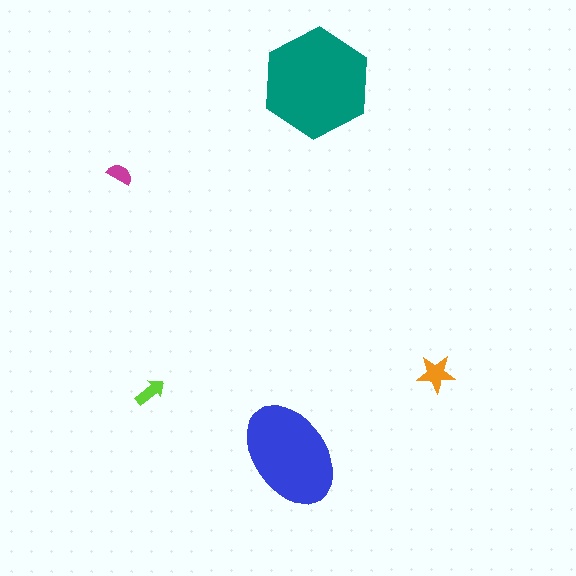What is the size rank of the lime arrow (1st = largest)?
4th.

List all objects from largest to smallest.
The teal hexagon, the blue ellipse, the orange star, the lime arrow, the magenta semicircle.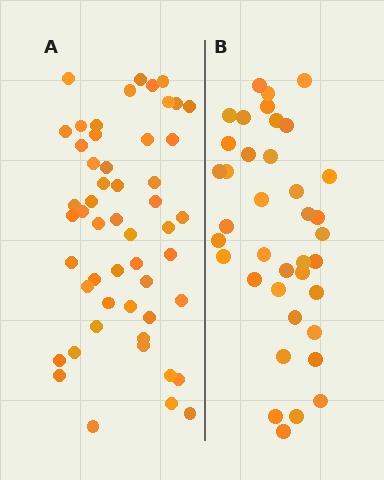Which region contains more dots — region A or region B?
Region A (the left region) has more dots.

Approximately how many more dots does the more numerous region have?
Region A has approximately 15 more dots than region B.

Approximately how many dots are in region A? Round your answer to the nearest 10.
About 50 dots. (The exact count is 52, which rounds to 50.)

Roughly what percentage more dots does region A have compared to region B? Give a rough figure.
About 35% more.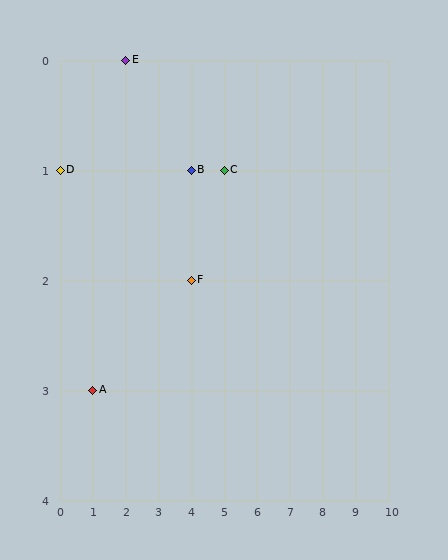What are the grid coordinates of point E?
Point E is at grid coordinates (2, 0).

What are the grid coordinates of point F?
Point F is at grid coordinates (4, 2).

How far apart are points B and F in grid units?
Points B and F are 1 row apart.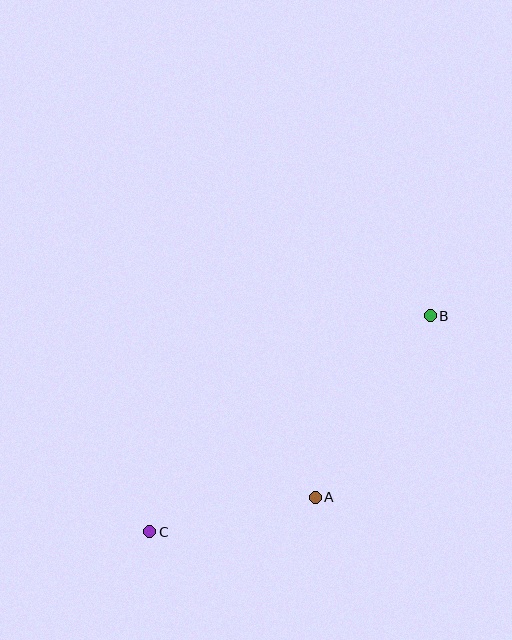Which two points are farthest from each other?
Points B and C are farthest from each other.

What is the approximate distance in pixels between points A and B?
The distance between A and B is approximately 214 pixels.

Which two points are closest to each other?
Points A and C are closest to each other.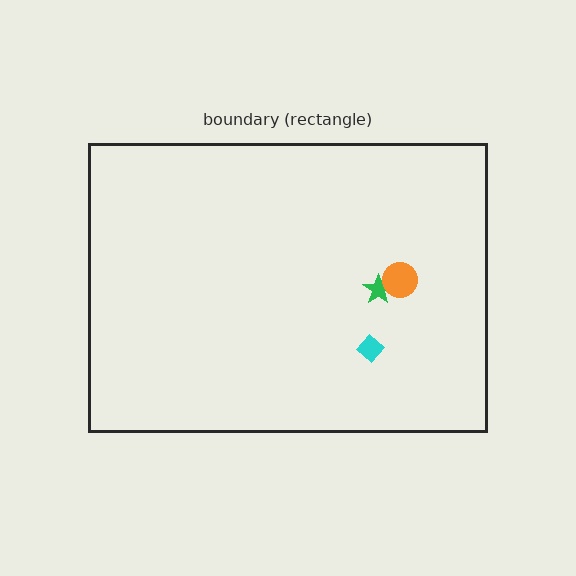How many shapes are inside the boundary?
3 inside, 0 outside.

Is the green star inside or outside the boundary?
Inside.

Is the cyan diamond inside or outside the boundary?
Inside.